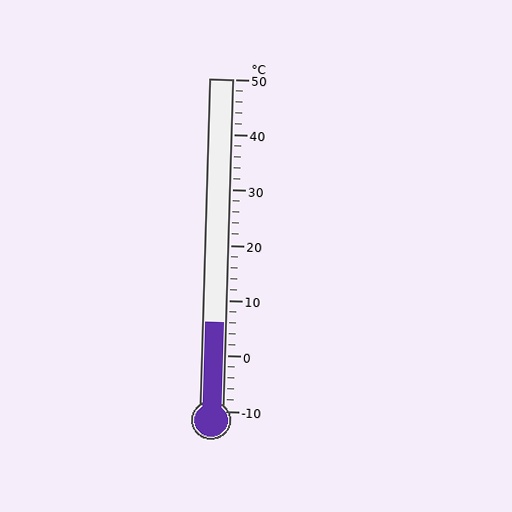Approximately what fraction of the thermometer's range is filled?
The thermometer is filled to approximately 25% of its range.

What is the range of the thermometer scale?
The thermometer scale ranges from -10°C to 50°C.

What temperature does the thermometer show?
The thermometer shows approximately 6°C.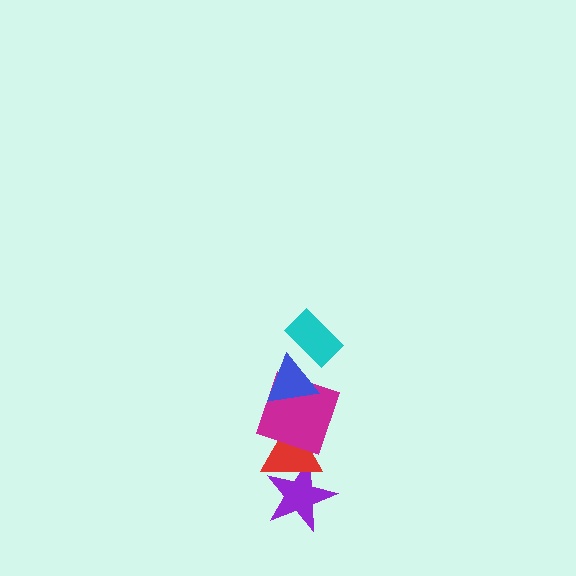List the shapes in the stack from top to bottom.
From top to bottom: the cyan rectangle, the blue triangle, the magenta square, the red triangle, the purple star.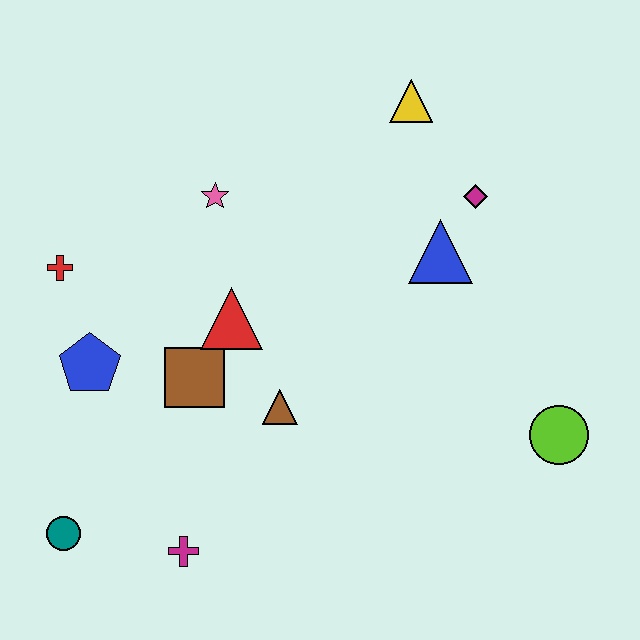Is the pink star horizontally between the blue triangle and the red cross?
Yes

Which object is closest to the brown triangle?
The brown square is closest to the brown triangle.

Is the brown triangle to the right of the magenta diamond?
No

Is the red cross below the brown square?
No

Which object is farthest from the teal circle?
The yellow triangle is farthest from the teal circle.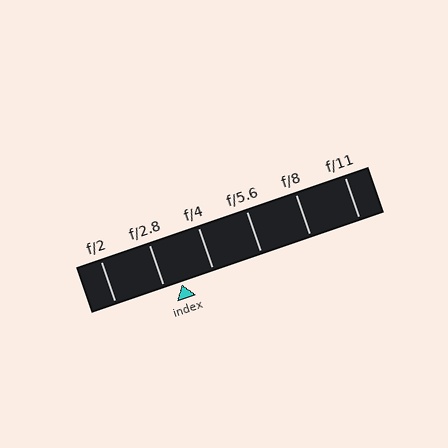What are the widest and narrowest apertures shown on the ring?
The widest aperture shown is f/2 and the narrowest is f/11.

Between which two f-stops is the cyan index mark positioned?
The index mark is between f/2.8 and f/4.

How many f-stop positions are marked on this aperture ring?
There are 6 f-stop positions marked.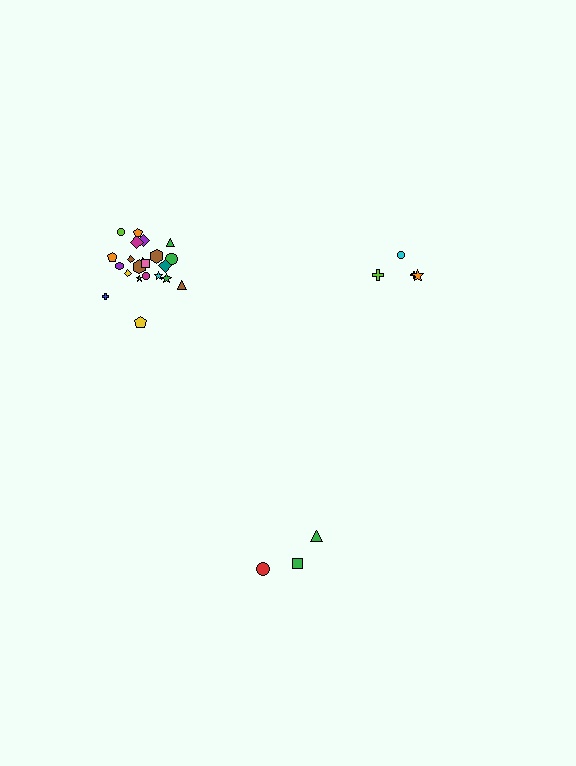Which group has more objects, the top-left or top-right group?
The top-left group.